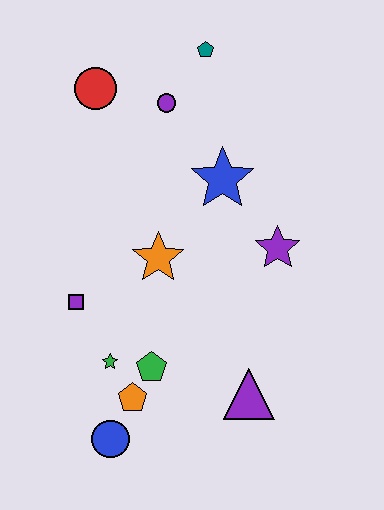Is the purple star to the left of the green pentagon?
No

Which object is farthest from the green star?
The teal pentagon is farthest from the green star.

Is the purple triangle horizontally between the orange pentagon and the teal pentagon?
No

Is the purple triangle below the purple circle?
Yes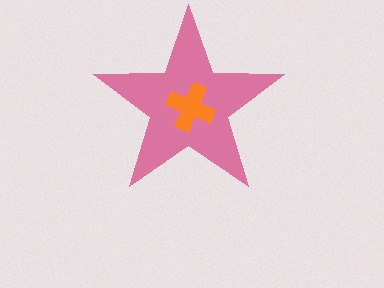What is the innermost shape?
The orange cross.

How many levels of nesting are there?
2.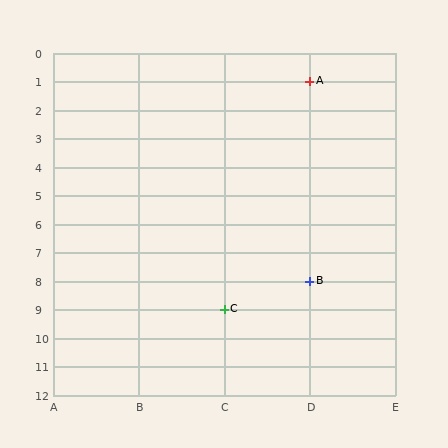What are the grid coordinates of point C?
Point C is at grid coordinates (C, 9).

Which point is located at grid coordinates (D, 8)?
Point B is at (D, 8).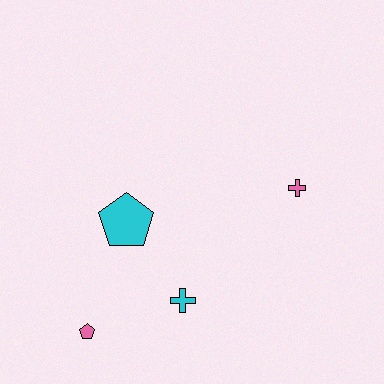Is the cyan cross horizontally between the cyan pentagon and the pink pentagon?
No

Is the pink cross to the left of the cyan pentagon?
No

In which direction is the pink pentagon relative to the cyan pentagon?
The pink pentagon is below the cyan pentagon.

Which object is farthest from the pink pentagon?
The pink cross is farthest from the pink pentagon.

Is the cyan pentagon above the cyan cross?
Yes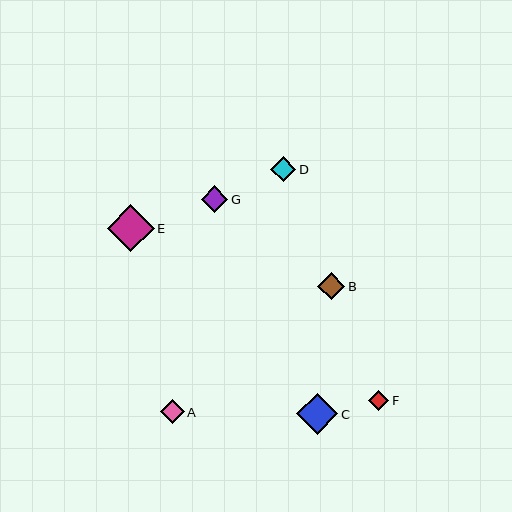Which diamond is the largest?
Diamond E is the largest with a size of approximately 47 pixels.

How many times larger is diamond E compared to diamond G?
Diamond E is approximately 1.8 times the size of diamond G.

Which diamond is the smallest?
Diamond F is the smallest with a size of approximately 20 pixels.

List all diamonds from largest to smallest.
From largest to smallest: E, C, B, G, D, A, F.